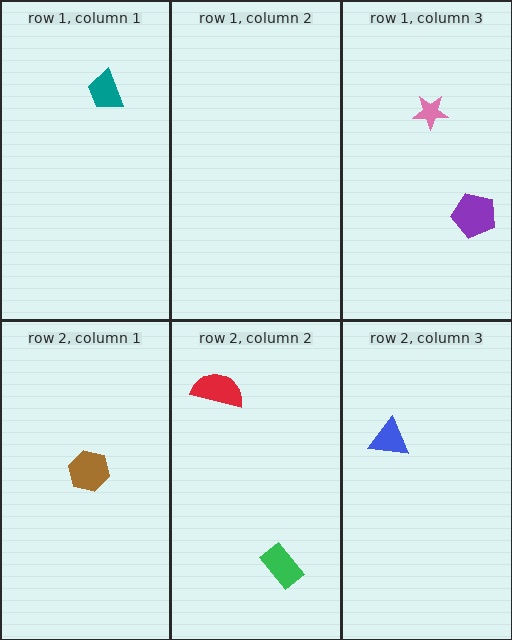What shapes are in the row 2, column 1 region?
The brown hexagon.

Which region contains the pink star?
The row 1, column 3 region.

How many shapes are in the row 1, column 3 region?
2.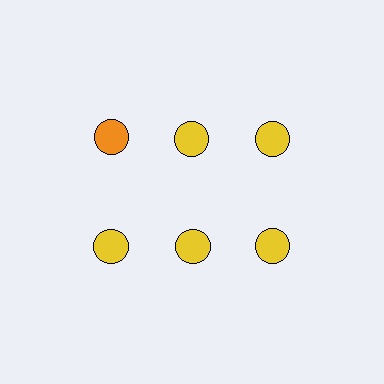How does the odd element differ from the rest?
It has a different color: orange instead of yellow.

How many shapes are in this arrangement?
There are 6 shapes arranged in a grid pattern.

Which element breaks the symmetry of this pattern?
The orange circle in the top row, leftmost column breaks the symmetry. All other shapes are yellow circles.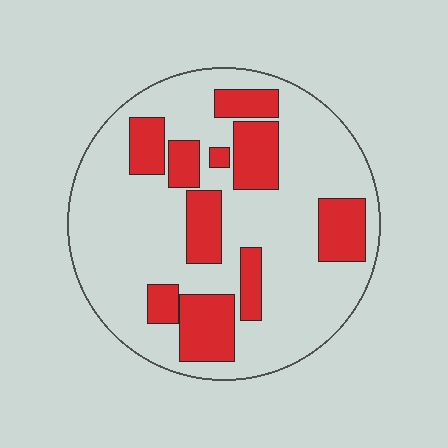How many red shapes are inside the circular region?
10.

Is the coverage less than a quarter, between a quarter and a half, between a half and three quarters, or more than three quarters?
Between a quarter and a half.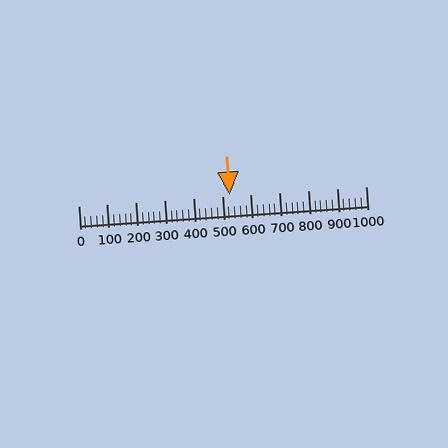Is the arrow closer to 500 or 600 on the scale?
The arrow is closer to 500.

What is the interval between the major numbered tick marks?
The major tick marks are spaced 100 units apart.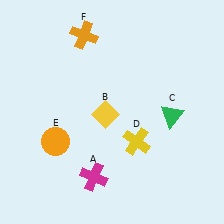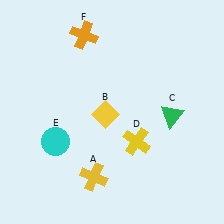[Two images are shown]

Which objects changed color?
A changed from magenta to yellow. E changed from orange to cyan.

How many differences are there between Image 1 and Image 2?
There are 2 differences between the two images.